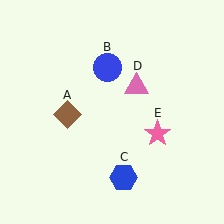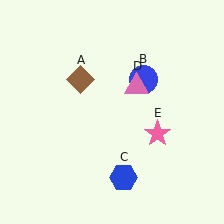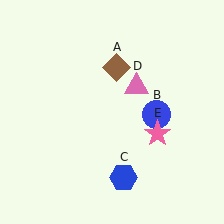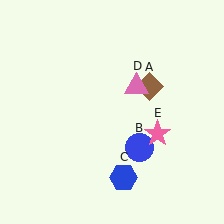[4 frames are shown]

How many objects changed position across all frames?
2 objects changed position: brown diamond (object A), blue circle (object B).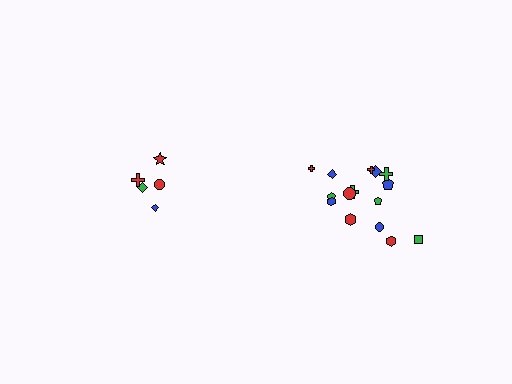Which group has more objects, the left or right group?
The right group.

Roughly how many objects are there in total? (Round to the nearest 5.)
Roughly 20 objects in total.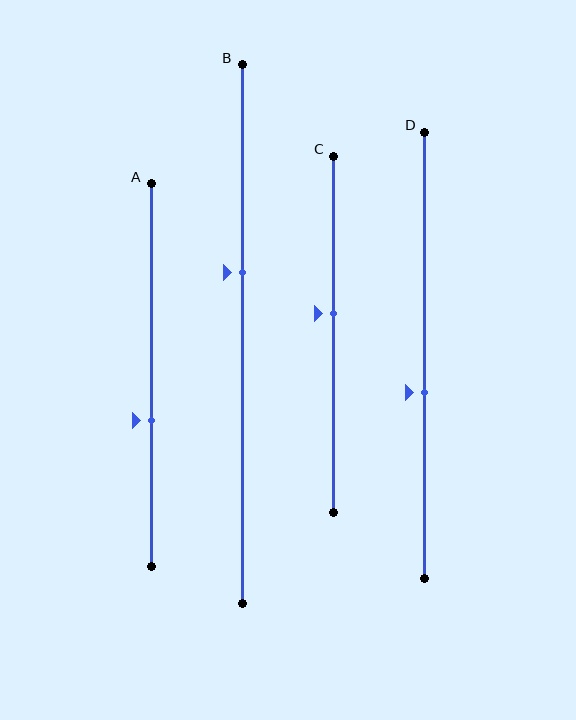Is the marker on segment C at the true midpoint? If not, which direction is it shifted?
No, the marker on segment C is shifted upward by about 6% of the segment length.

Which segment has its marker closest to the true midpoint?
Segment C has its marker closest to the true midpoint.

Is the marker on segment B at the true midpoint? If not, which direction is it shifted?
No, the marker on segment B is shifted upward by about 11% of the segment length.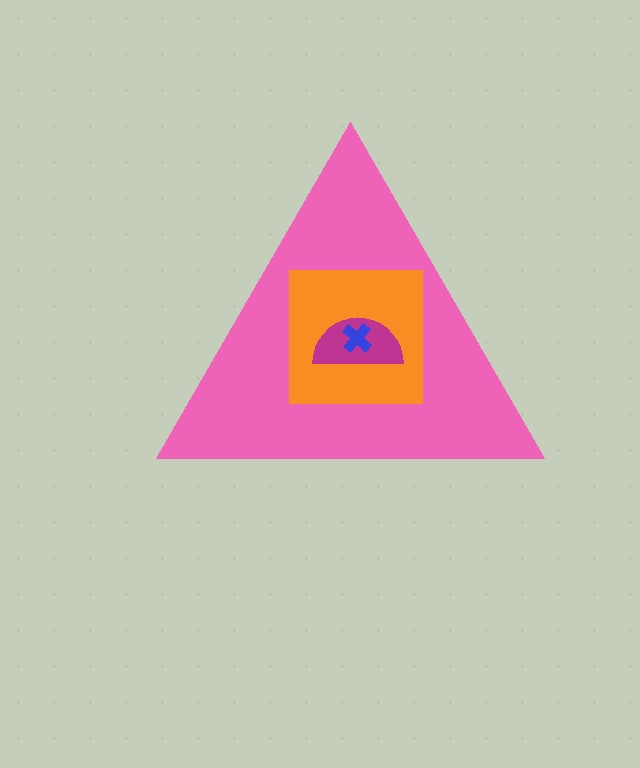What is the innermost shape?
The blue cross.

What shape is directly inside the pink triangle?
The orange square.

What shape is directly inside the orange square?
The magenta semicircle.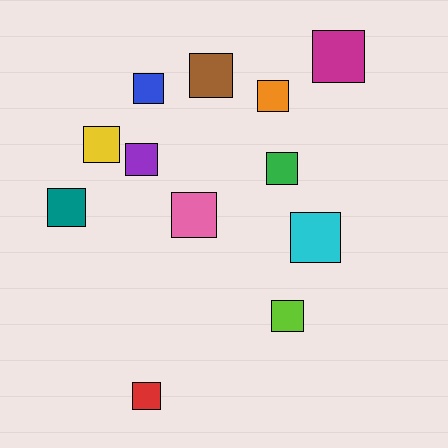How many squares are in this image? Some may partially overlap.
There are 12 squares.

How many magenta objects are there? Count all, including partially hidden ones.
There is 1 magenta object.